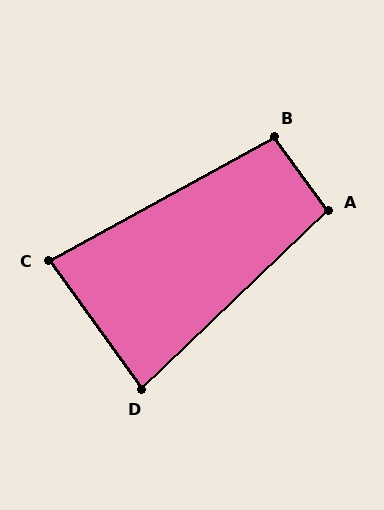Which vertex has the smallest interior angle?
D, at approximately 82 degrees.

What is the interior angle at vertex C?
Approximately 83 degrees (acute).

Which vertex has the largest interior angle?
B, at approximately 98 degrees.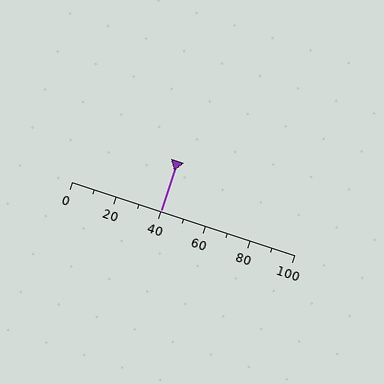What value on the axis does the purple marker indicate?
The marker indicates approximately 40.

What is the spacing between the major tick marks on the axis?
The major ticks are spaced 20 apart.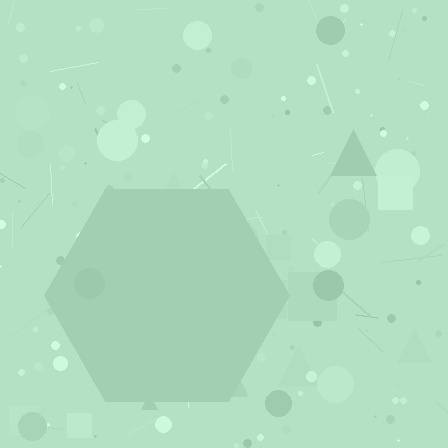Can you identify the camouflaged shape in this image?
The camouflaged shape is a hexagon.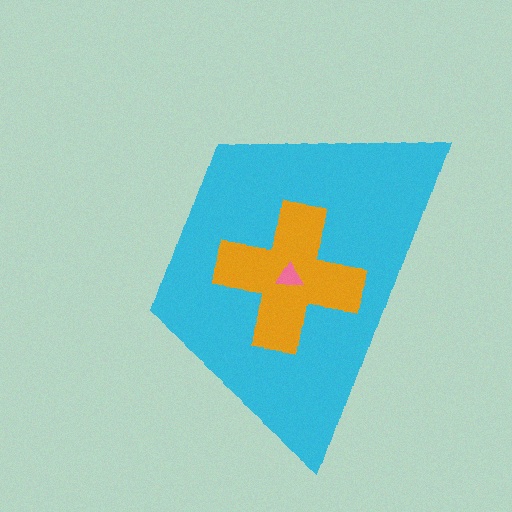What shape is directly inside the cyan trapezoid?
The orange cross.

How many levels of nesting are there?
3.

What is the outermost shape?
The cyan trapezoid.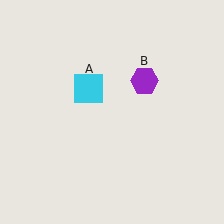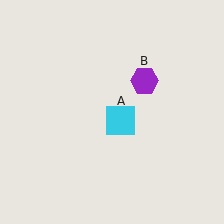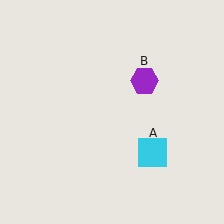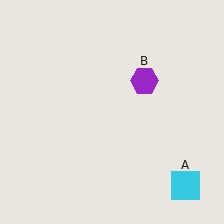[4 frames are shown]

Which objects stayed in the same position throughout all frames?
Purple hexagon (object B) remained stationary.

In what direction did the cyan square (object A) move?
The cyan square (object A) moved down and to the right.